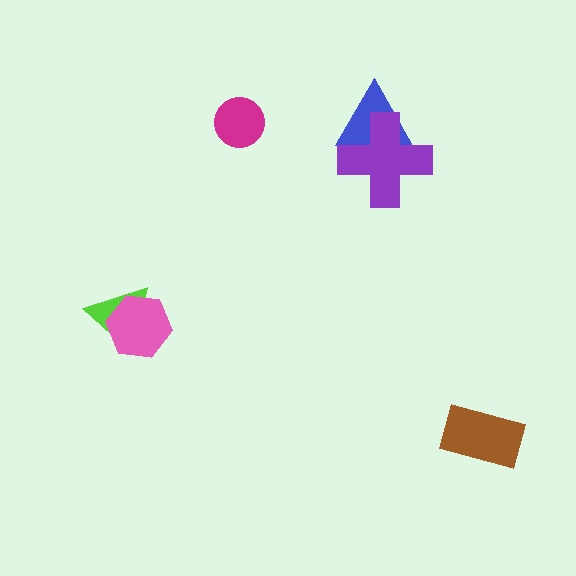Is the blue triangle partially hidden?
Yes, it is partially covered by another shape.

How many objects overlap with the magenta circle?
0 objects overlap with the magenta circle.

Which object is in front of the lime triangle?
The pink hexagon is in front of the lime triangle.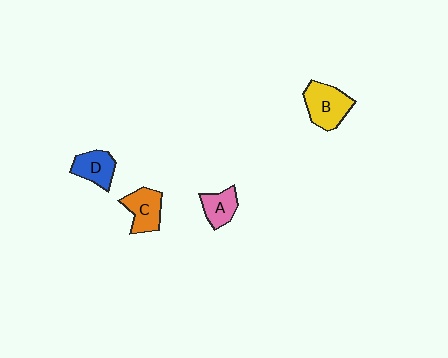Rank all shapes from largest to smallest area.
From largest to smallest: B (yellow), C (orange), D (blue), A (pink).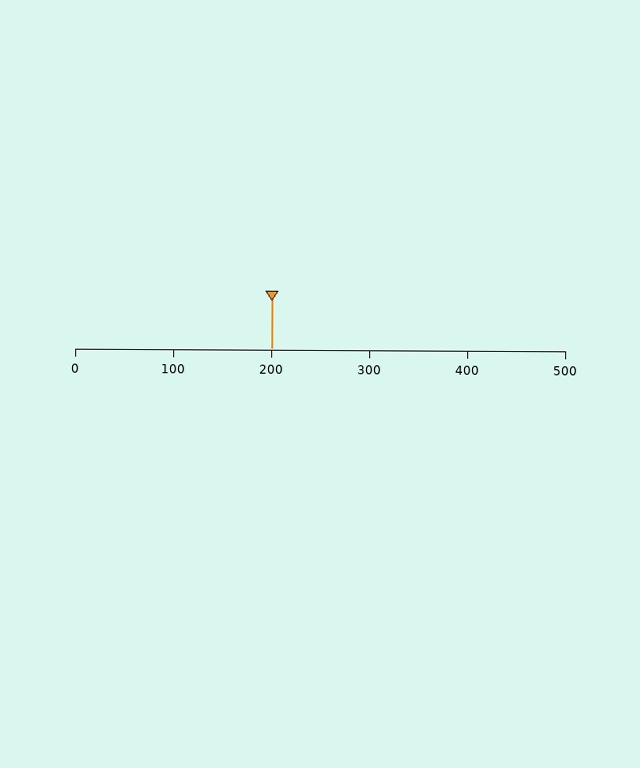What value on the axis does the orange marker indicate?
The marker indicates approximately 200.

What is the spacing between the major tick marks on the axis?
The major ticks are spaced 100 apart.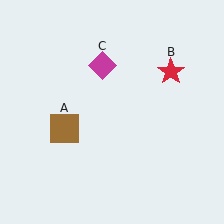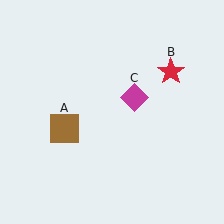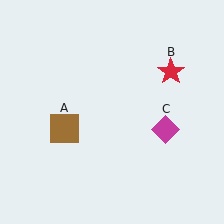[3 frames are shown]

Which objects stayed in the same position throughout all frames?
Brown square (object A) and red star (object B) remained stationary.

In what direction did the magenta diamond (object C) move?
The magenta diamond (object C) moved down and to the right.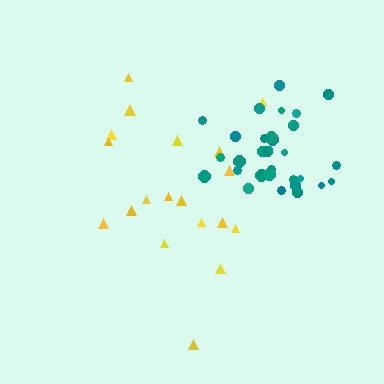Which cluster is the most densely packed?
Teal.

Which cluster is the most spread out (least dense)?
Yellow.